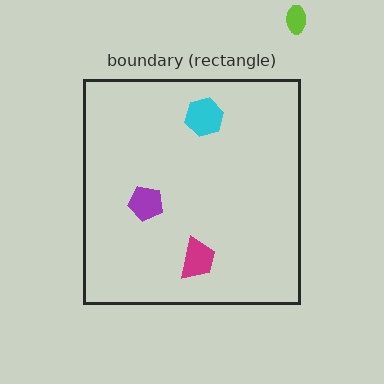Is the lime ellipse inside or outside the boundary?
Outside.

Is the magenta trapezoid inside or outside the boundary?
Inside.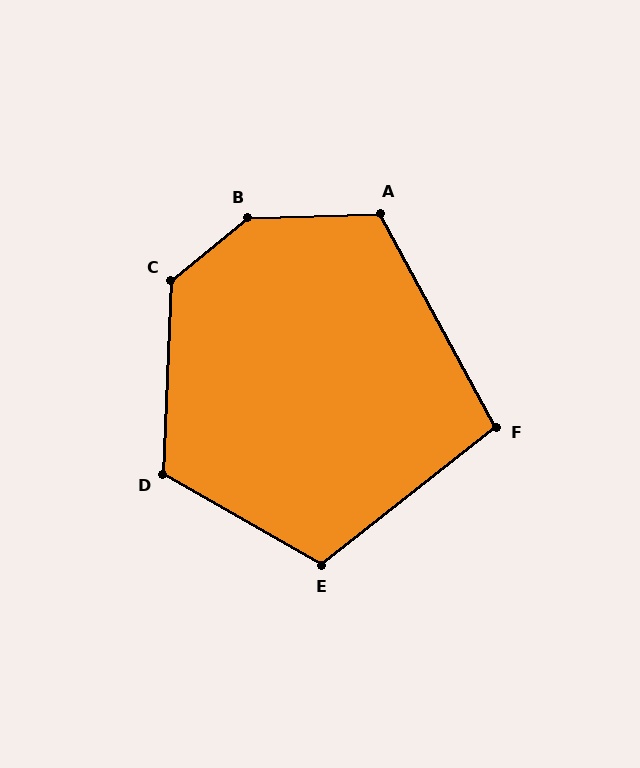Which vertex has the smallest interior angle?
F, at approximately 100 degrees.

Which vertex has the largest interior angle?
B, at approximately 143 degrees.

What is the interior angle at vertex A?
Approximately 116 degrees (obtuse).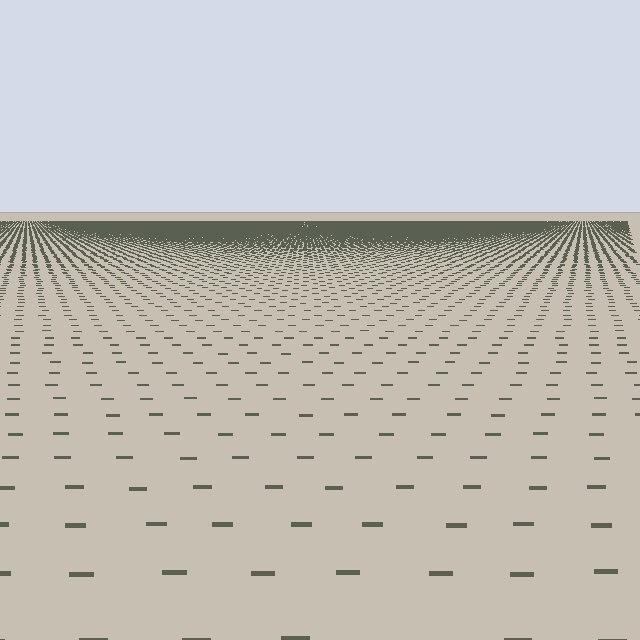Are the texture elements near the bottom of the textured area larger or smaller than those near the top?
Larger. Near the bottom, elements are closer to the viewer and appear at a bigger on-screen size.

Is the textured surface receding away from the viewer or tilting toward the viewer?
The surface is receding away from the viewer. Texture elements get smaller and denser toward the top.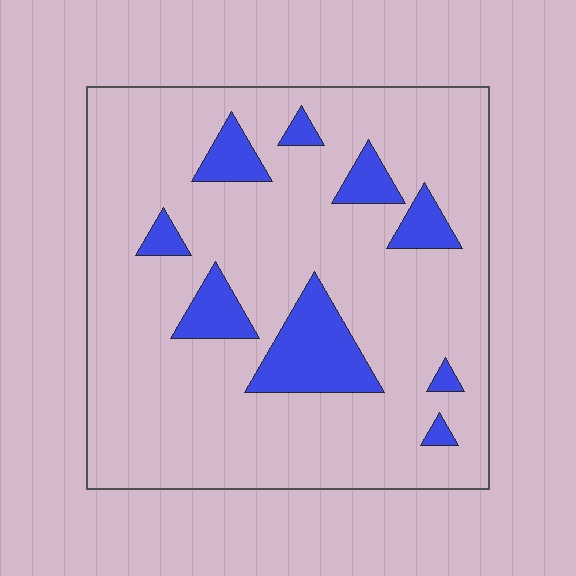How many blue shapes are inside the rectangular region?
9.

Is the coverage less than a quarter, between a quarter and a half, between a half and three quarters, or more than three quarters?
Less than a quarter.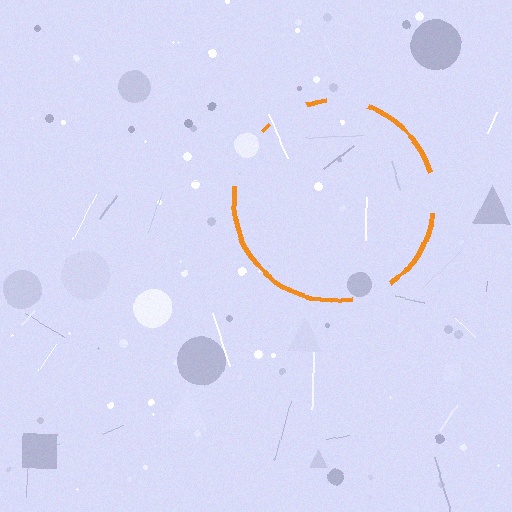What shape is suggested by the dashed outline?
The dashed outline suggests a circle.